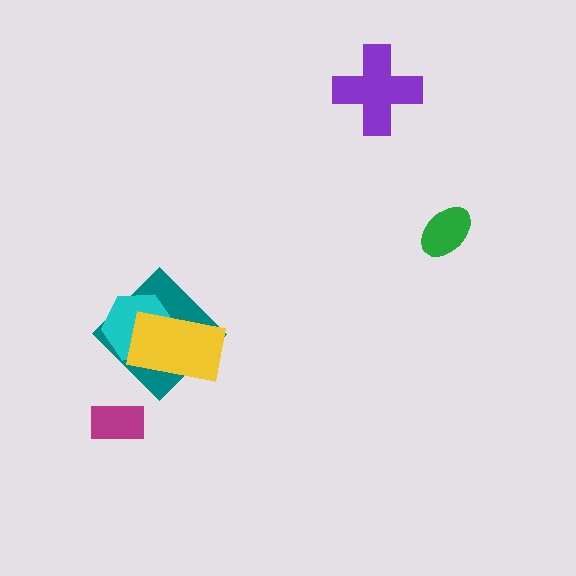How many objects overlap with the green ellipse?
0 objects overlap with the green ellipse.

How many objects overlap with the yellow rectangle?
2 objects overlap with the yellow rectangle.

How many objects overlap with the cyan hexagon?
2 objects overlap with the cyan hexagon.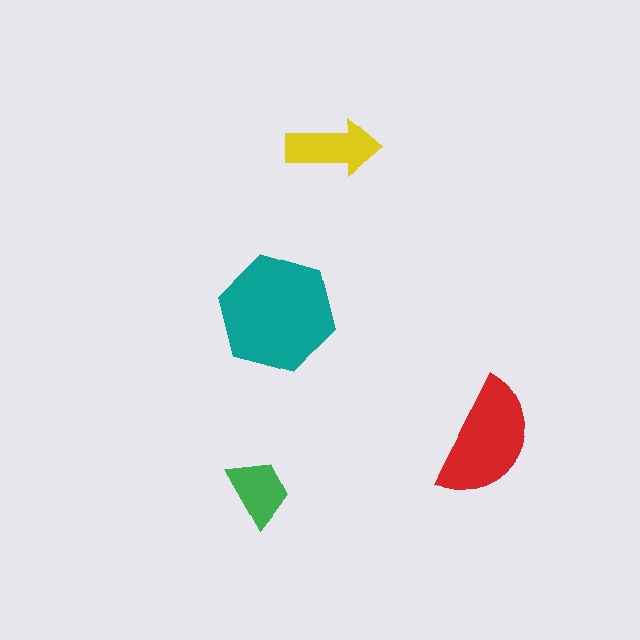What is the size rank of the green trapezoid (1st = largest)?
4th.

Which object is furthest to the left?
The green trapezoid is leftmost.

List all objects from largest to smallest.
The teal hexagon, the red semicircle, the yellow arrow, the green trapezoid.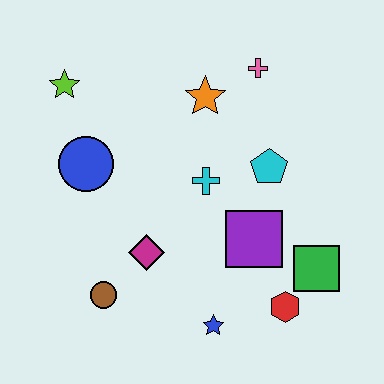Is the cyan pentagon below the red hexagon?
No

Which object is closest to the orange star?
The pink cross is closest to the orange star.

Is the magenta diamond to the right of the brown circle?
Yes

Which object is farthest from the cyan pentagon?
The lime star is farthest from the cyan pentagon.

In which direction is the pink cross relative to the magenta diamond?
The pink cross is above the magenta diamond.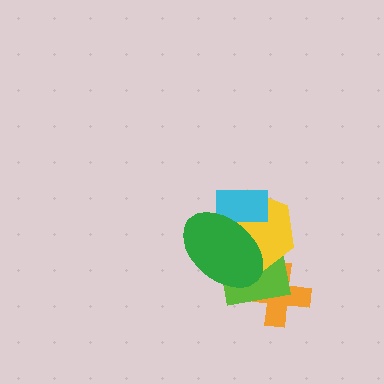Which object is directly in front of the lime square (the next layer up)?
The yellow hexagon is directly in front of the lime square.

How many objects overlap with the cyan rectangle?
2 objects overlap with the cyan rectangle.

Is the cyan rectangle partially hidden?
Yes, it is partially covered by another shape.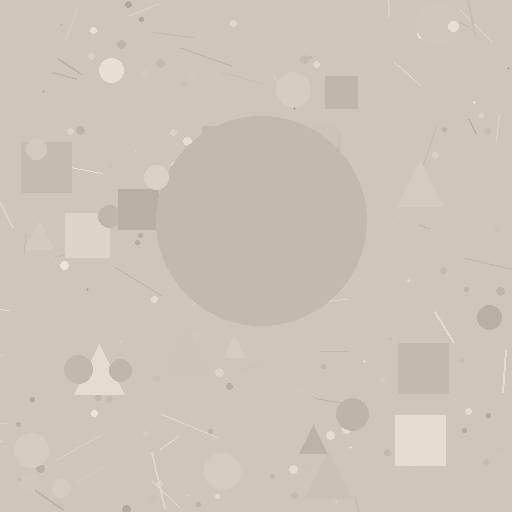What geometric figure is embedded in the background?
A circle is embedded in the background.